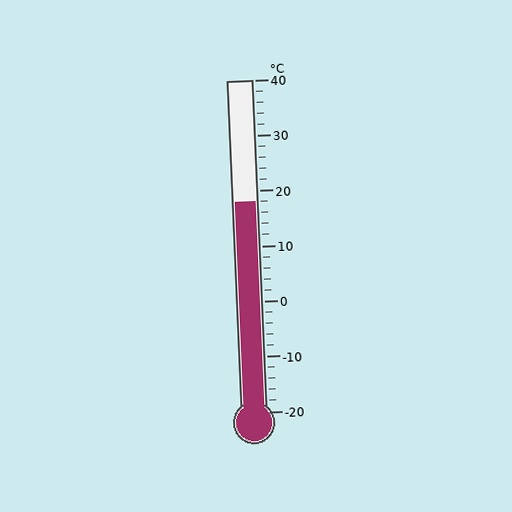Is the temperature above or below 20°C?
The temperature is below 20°C.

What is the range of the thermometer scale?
The thermometer scale ranges from -20°C to 40°C.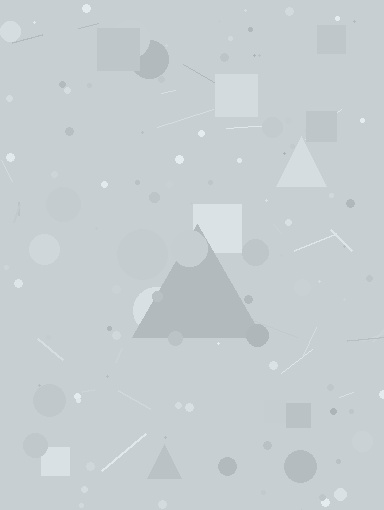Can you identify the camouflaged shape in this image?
The camouflaged shape is a triangle.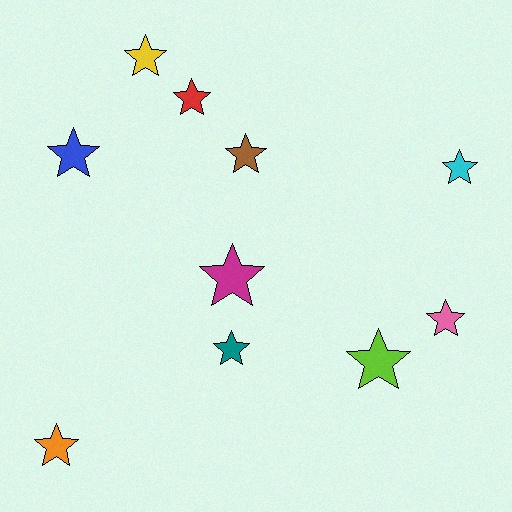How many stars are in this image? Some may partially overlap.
There are 10 stars.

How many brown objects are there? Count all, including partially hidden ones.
There is 1 brown object.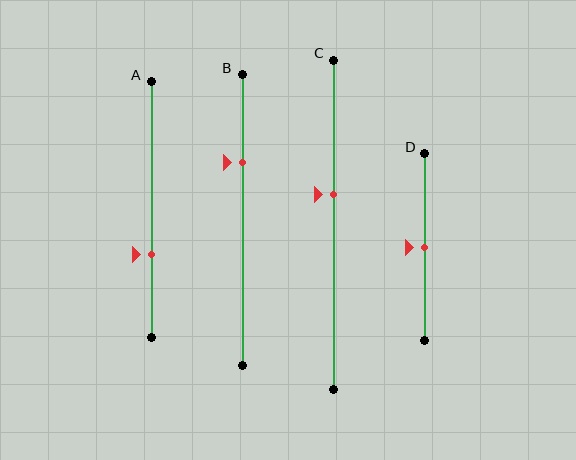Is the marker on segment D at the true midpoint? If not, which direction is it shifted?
Yes, the marker on segment D is at the true midpoint.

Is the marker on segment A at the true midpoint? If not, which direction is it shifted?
No, the marker on segment A is shifted downward by about 18% of the segment length.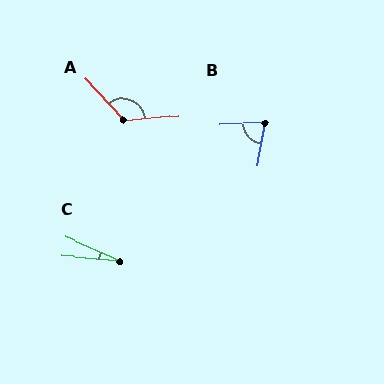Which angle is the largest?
A, at approximately 127 degrees.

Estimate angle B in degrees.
Approximately 77 degrees.